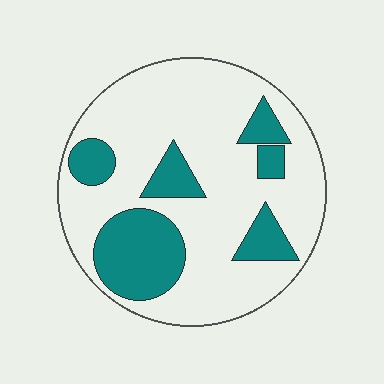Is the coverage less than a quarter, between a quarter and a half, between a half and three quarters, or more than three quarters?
Between a quarter and a half.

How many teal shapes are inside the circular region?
6.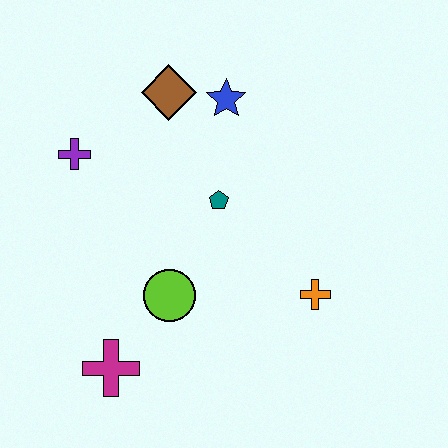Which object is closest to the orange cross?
The teal pentagon is closest to the orange cross.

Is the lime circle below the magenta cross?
No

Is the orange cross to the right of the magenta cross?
Yes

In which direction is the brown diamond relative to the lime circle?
The brown diamond is above the lime circle.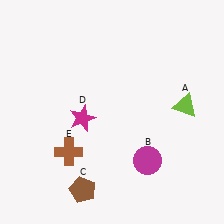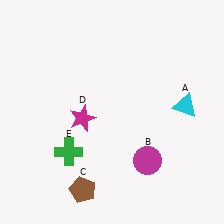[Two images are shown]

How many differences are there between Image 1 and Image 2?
There are 2 differences between the two images.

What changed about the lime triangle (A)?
In Image 1, A is lime. In Image 2, it changed to cyan.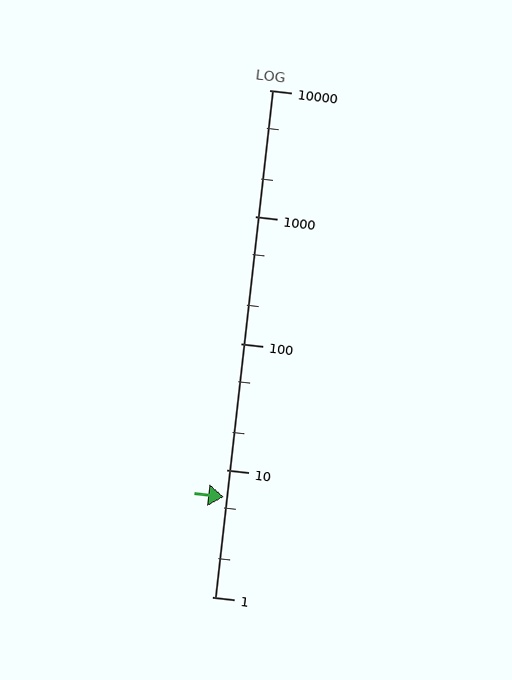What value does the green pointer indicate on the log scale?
The pointer indicates approximately 6.1.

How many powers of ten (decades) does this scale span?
The scale spans 4 decades, from 1 to 10000.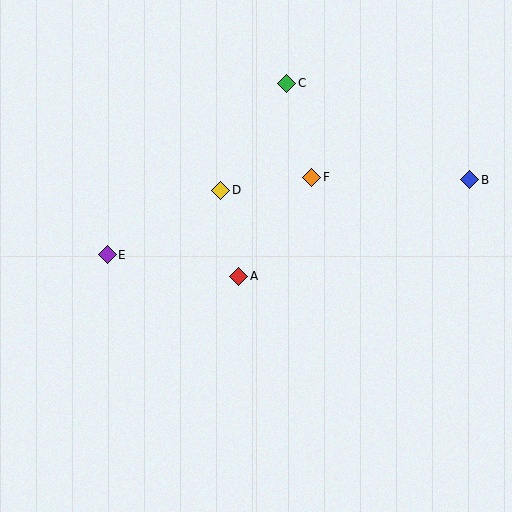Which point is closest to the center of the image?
Point A at (239, 276) is closest to the center.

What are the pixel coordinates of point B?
Point B is at (470, 180).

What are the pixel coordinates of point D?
Point D is at (221, 190).